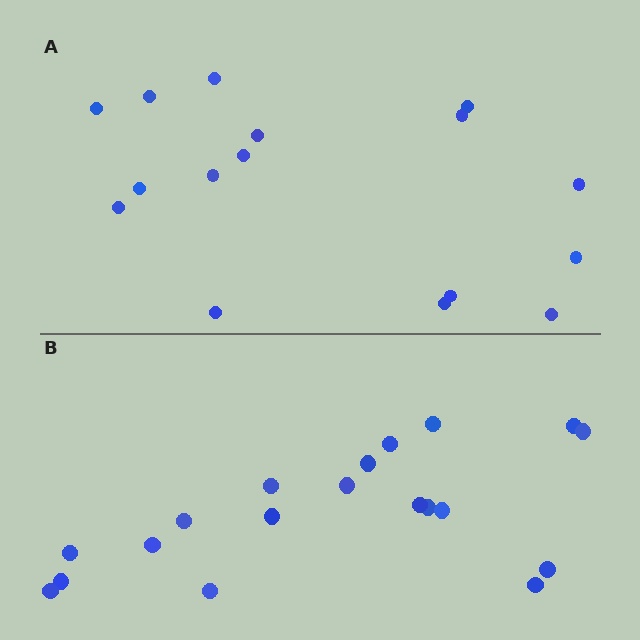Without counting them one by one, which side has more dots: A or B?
Region B (the bottom region) has more dots.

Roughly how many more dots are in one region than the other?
Region B has just a few more — roughly 2 or 3 more dots than region A.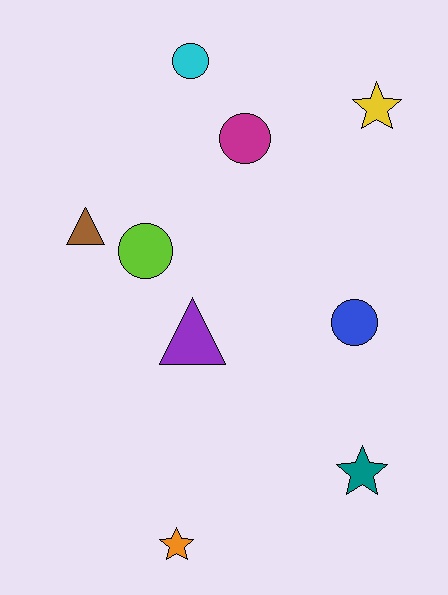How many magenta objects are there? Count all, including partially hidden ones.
There is 1 magenta object.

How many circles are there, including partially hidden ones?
There are 4 circles.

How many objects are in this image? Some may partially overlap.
There are 9 objects.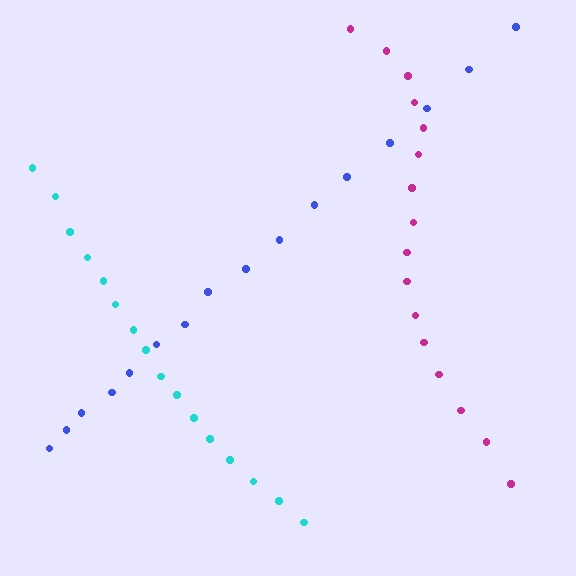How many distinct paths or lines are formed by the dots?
There are 3 distinct paths.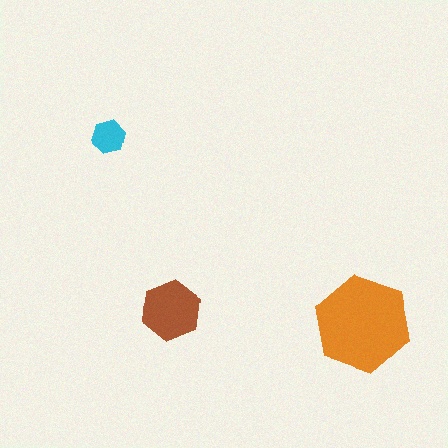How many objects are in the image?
There are 3 objects in the image.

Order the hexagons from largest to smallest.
the orange one, the brown one, the cyan one.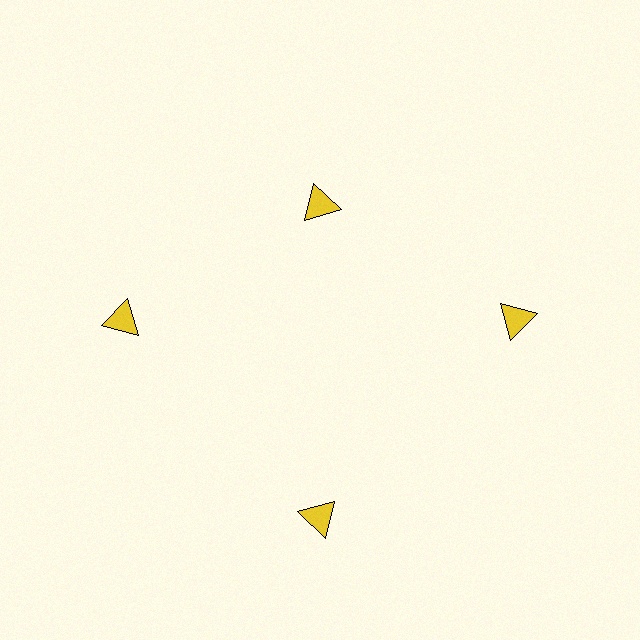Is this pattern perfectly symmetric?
No. The 4 yellow triangles are arranged in a ring, but one element near the 12 o'clock position is pulled inward toward the center, breaking the 4-fold rotational symmetry.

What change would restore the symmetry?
The symmetry would be restored by moving it outward, back onto the ring so that all 4 triangles sit at equal angles and equal distance from the center.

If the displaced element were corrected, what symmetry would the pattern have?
It would have 4-fold rotational symmetry — the pattern would map onto itself every 90 degrees.